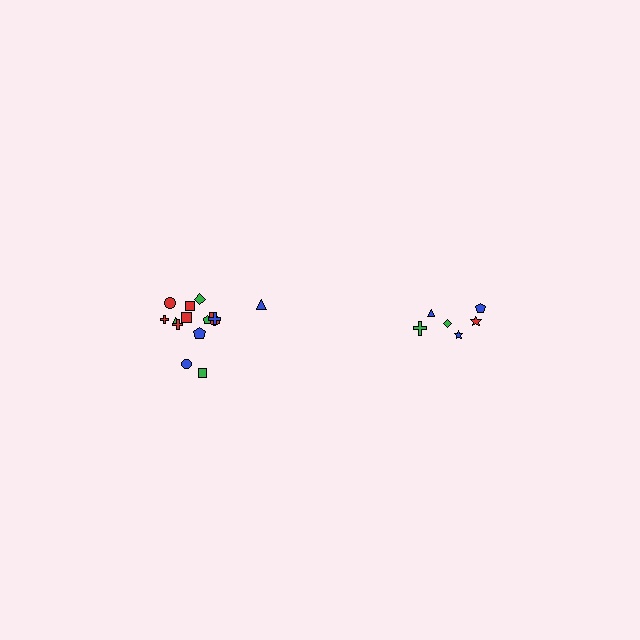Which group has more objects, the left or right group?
The left group.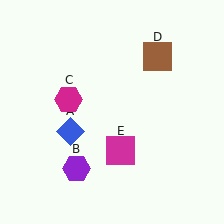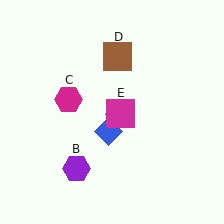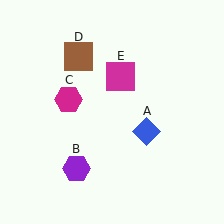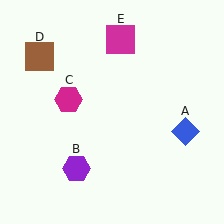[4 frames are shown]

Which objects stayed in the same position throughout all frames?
Purple hexagon (object B) and magenta hexagon (object C) remained stationary.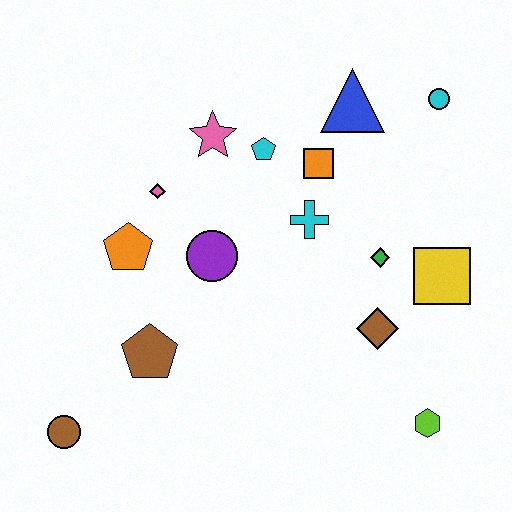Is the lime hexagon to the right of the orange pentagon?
Yes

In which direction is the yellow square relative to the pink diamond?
The yellow square is to the right of the pink diamond.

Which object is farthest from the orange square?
The brown circle is farthest from the orange square.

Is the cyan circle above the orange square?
Yes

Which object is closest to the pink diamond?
The orange pentagon is closest to the pink diamond.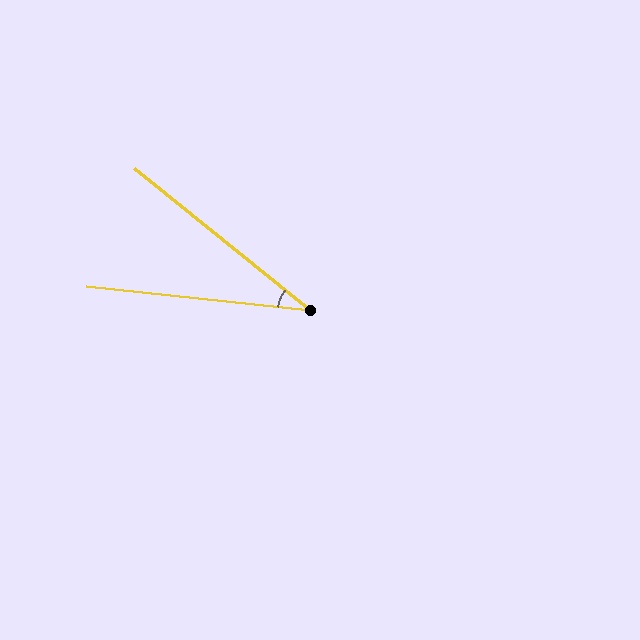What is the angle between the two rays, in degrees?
Approximately 33 degrees.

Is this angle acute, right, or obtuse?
It is acute.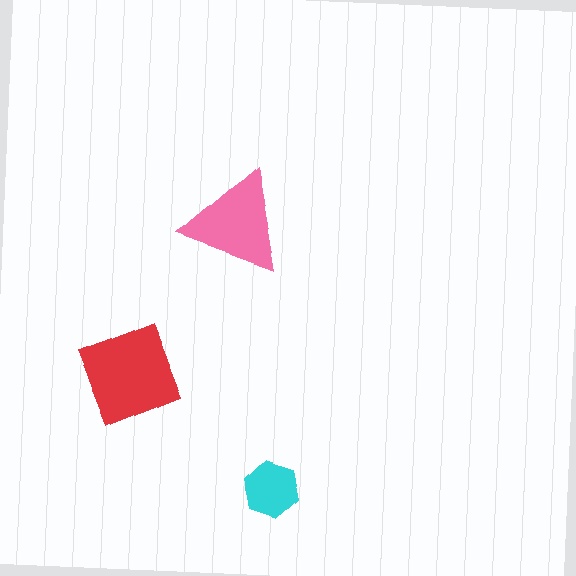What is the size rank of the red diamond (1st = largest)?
1st.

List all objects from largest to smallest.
The red diamond, the pink triangle, the cyan hexagon.